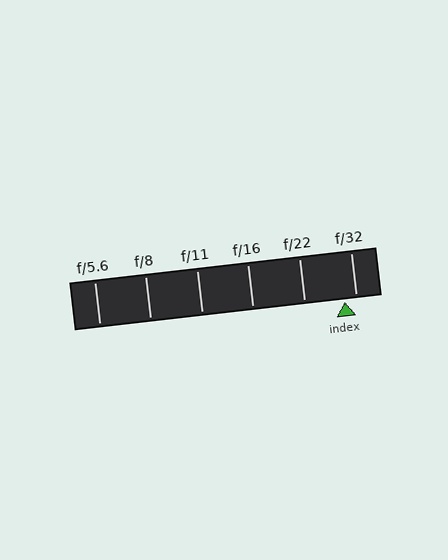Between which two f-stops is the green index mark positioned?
The index mark is between f/22 and f/32.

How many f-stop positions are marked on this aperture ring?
There are 6 f-stop positions marked.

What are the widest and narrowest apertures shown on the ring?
The widest aperture shown is f/5.6 and the narrowest is f/32.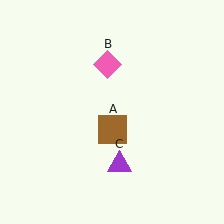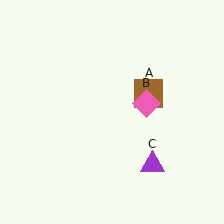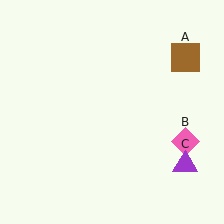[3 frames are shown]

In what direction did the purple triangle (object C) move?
The purple triangle (object C) moved right.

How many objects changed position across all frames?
3 objects changed position: brown square (object A), pink diamond (object B), purple triangle (object C).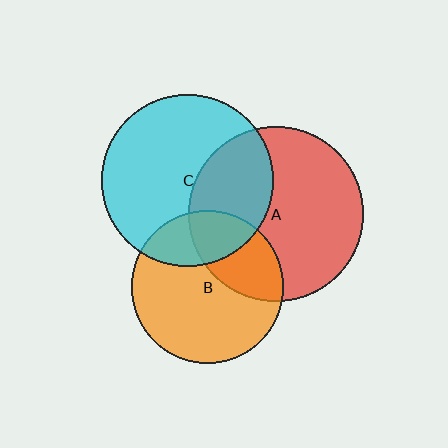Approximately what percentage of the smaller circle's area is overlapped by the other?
Approximately 25%.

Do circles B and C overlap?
Yes.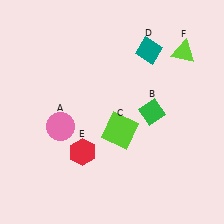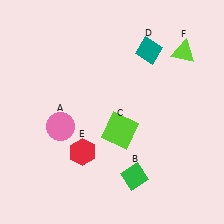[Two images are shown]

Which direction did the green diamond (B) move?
The green diamond (B) moved down.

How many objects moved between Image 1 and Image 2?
1 object moved between the two images.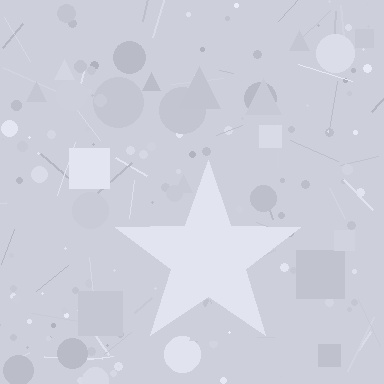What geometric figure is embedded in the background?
A star is embedded in the background.